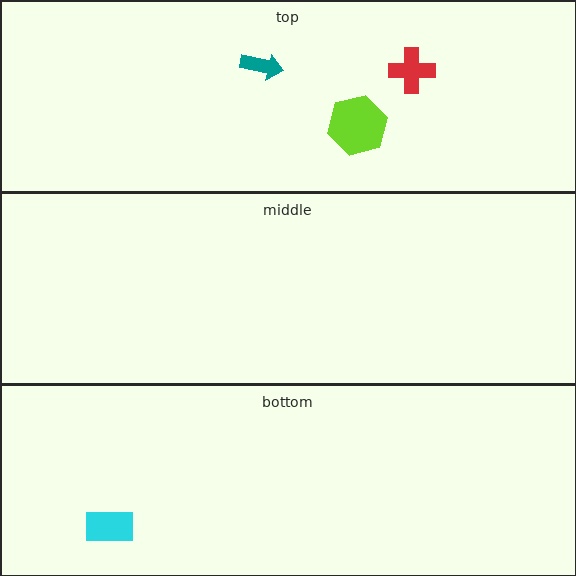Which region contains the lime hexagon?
The top region.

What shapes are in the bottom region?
The cyan rectangle.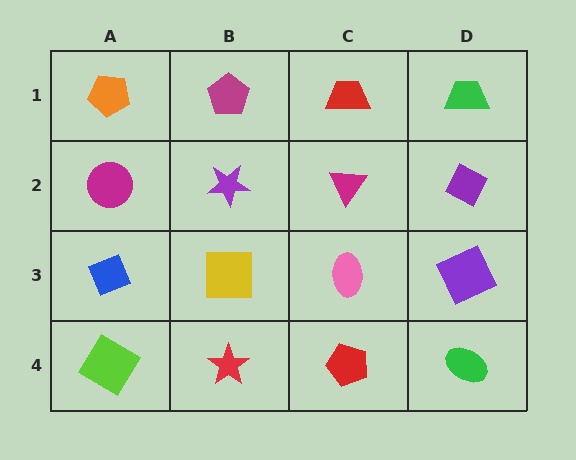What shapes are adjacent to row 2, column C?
A red trapezoid (row 1, column C), a pink ellipse (row 3, column C), a purple star (row 2, column B), a purple diamond (row 2, column D).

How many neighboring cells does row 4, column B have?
3.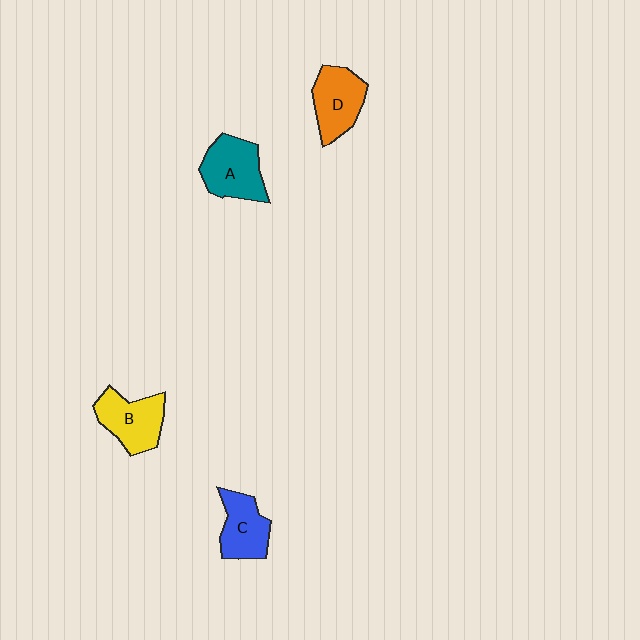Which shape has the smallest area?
Shape C (blue).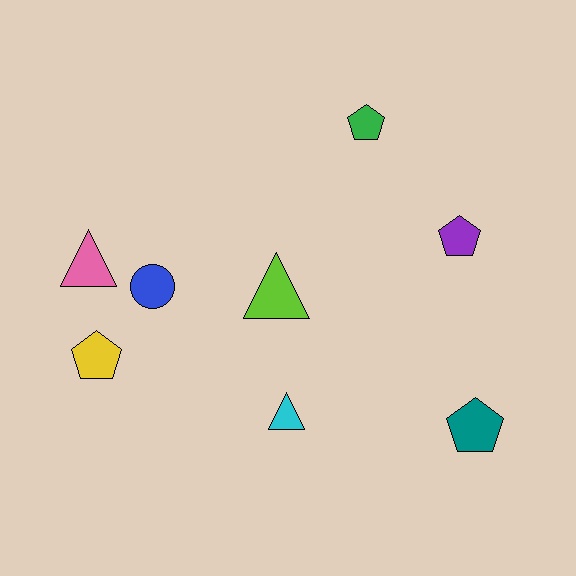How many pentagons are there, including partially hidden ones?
There are 4 pentagons.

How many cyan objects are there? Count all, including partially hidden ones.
There is 1 cyan object.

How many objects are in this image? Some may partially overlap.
There are 8 objects.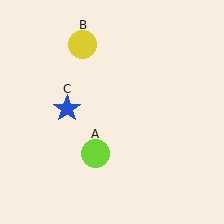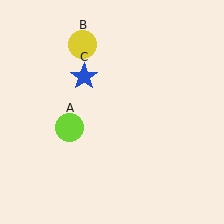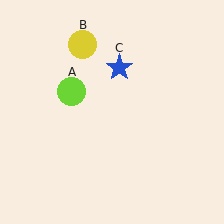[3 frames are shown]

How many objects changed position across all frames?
2 objects changed position: lime circle (object A), blue star (object C).